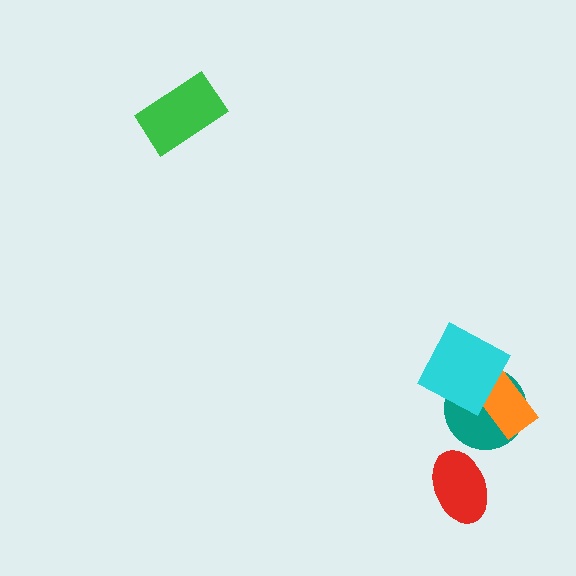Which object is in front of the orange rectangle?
The cyan diamond is in front of the orange rectangle.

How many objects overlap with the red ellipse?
0 objects overlap with the red ellipse.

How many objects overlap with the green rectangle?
0 objects overlap with the green rectangle.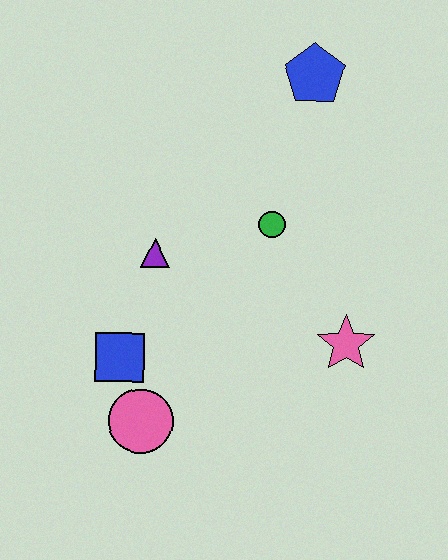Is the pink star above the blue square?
Yes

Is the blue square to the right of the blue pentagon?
No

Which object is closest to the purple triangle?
The blue square is closest to the purple triangle.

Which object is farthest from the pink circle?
The blue pentagon is farthest from the pink circle.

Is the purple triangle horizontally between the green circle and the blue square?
Yes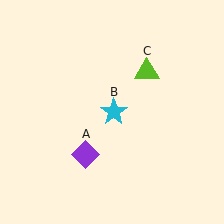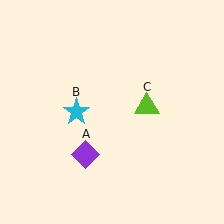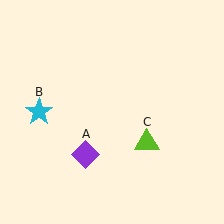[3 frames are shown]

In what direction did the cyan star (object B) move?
The cyan star (object B) moved left.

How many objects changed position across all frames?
2 objects changed position: cyan star (object B), lime triangle (object C).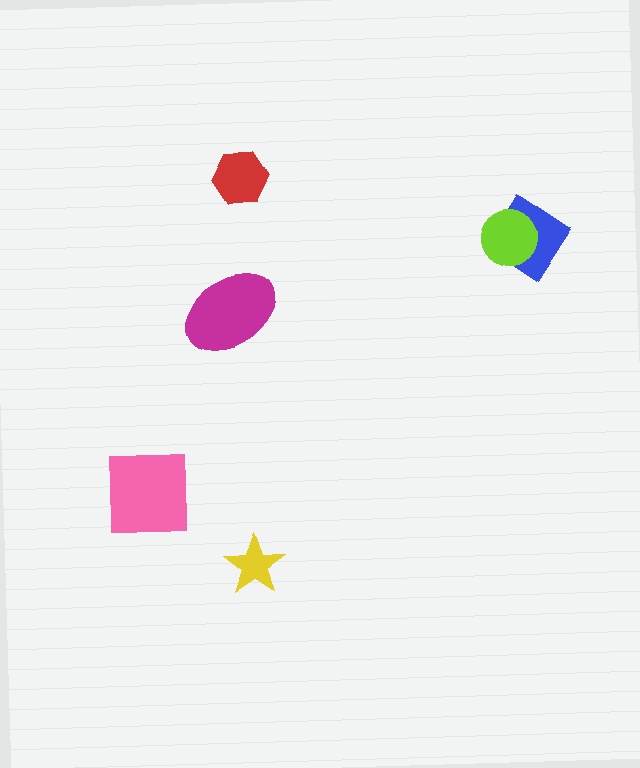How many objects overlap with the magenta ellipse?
0 objects overlap with the magenta ellipse.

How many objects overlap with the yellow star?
0 objects overlap with the yellow star.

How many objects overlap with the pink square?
0 objects overlap with the pink square.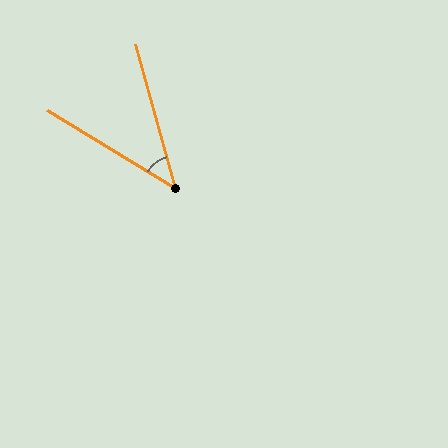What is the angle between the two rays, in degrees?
Approximately 43 degrees.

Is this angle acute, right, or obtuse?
It is acute.